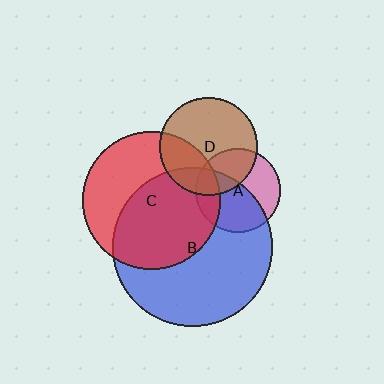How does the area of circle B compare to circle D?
Approximately 2.6 times.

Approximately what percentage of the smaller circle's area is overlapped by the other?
Approximately 35%.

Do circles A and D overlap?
Yes.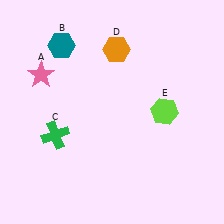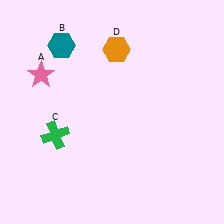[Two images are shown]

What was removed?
The lime hexagon (E) was removed in Image 2.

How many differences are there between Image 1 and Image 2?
There is 1 difference between the two images.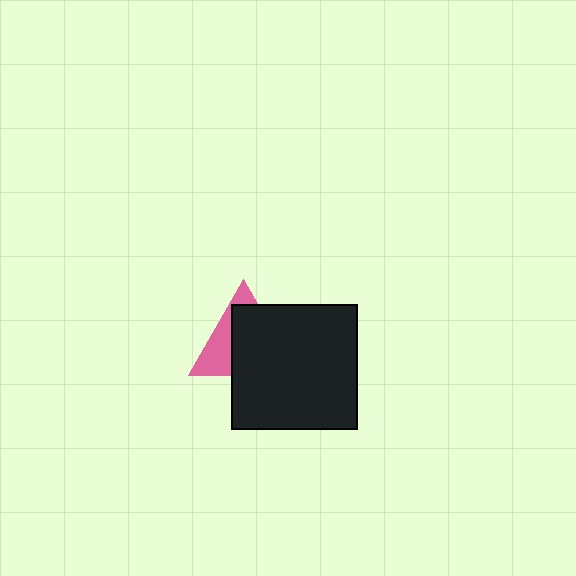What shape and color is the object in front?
The object in front is a black square.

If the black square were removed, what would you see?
You would see the complete pink triangle.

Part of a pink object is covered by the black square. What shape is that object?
It is a triangle.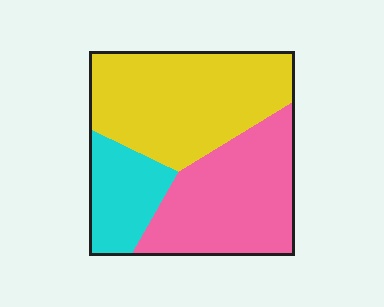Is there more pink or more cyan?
Pink.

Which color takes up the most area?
Yellow, at roughly 45%.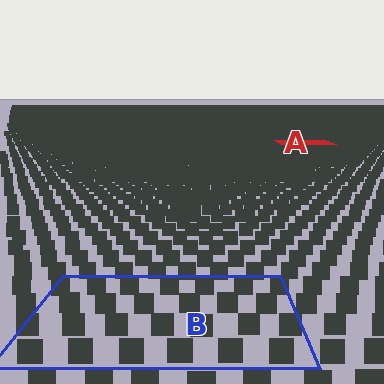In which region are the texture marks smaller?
The texture marks are smaller in region A, because it is farther away.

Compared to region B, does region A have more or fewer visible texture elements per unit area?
Region A has more texture elements per unit area — they are packed more densely because it is farther away.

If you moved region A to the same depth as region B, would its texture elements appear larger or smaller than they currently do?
They would appear larger. At a closer depth, the same texture elements are projected at a bigger on-screen size.